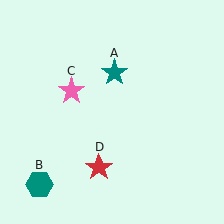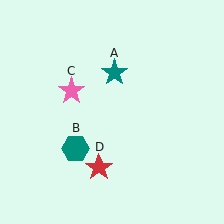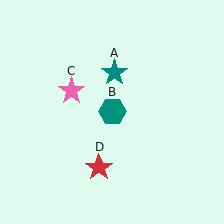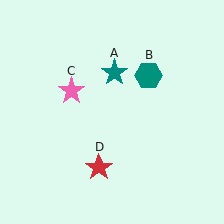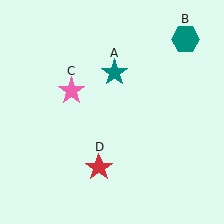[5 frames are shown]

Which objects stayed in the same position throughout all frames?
Teal star (object A) and pink star (object C) and red star (object D) remained stationary.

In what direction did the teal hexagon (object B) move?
The teal hexagon (object B) moved up and to the right.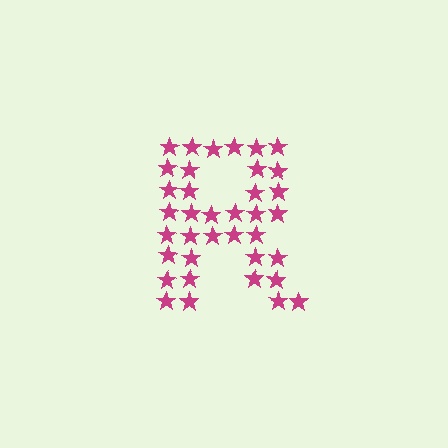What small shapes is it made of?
It is made of small stars.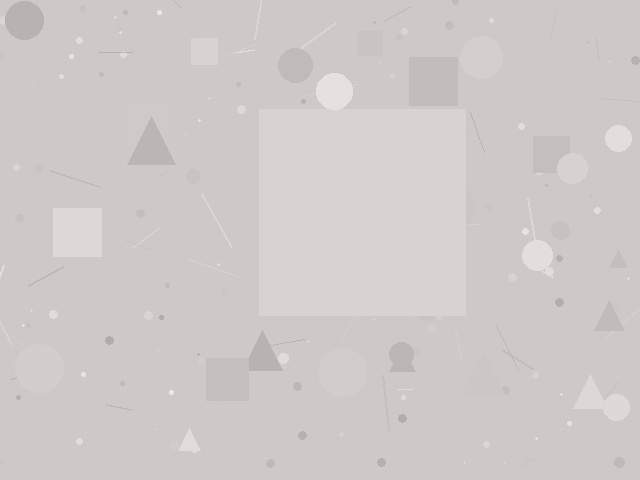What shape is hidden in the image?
A square is hidden in the image.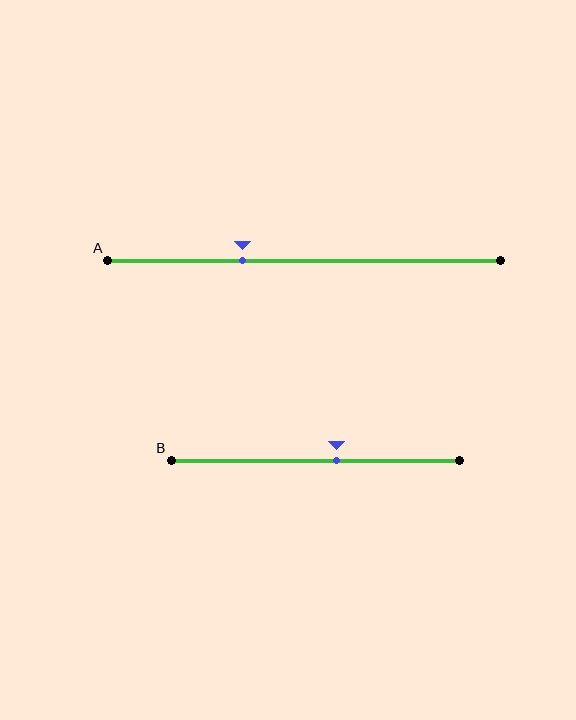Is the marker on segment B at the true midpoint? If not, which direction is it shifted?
No, the marker on segment B is shifted to the right by about 7% of the segment length.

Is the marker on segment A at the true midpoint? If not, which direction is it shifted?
No, the marker on segment A is shifted to the left by about 16% of the segment length.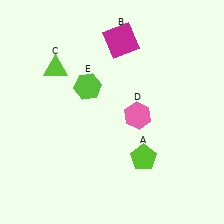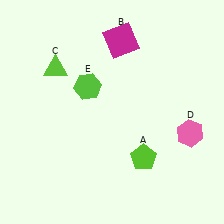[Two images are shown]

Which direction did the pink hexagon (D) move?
The pink hexagon (D) moved right.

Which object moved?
The pink hexagon (D) moved right.